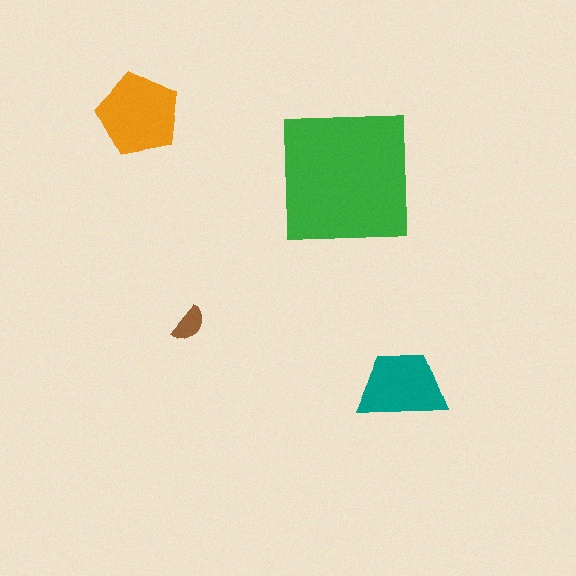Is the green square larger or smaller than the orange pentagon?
Larger.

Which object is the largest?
The green square.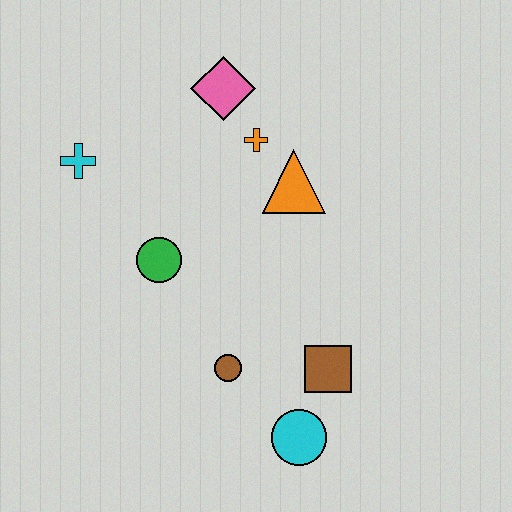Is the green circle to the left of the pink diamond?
Yes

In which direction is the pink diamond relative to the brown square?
The pink diamond is above the brown square.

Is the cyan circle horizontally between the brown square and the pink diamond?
Yes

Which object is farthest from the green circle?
The cyan circle is farthest from the green circle.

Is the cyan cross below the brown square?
No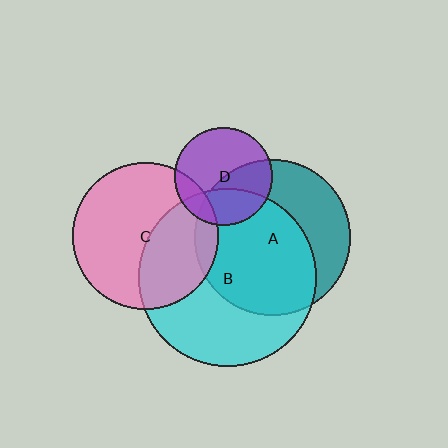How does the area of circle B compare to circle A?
Approximately 1.3 times.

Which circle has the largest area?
Circle B (cyan).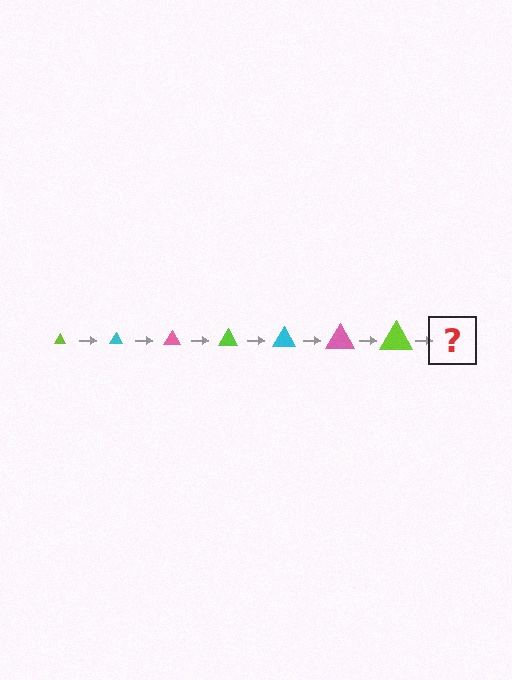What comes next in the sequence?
The next element should be a cyan triangle, larger than the previous one.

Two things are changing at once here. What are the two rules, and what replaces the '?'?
The two rules are that the triangle grows larger each step and the color cycles through lime, cyan, and pink. The '?' should be a cyan triangle, larger than the previous one.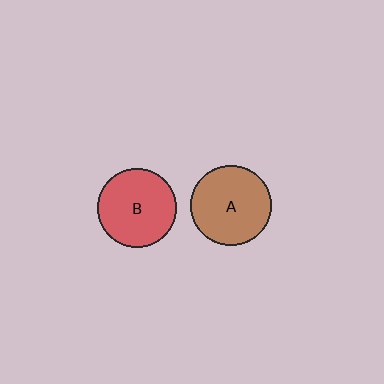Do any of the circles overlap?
No, none of the circles overlap.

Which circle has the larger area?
Circle A (brown).